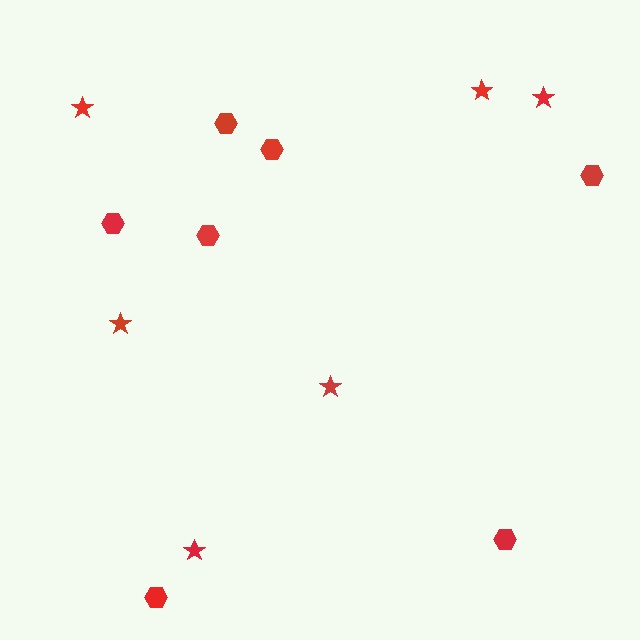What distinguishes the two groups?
There are 2 groups: one group of hexagons (7) and one group of stars (6).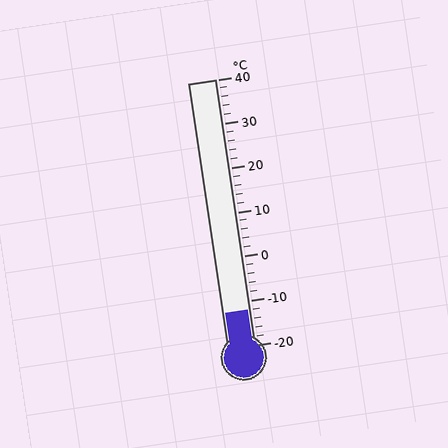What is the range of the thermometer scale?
The thermometer scale ranges from -20°C to 40°C.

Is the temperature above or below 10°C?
The temperature is below 10°C.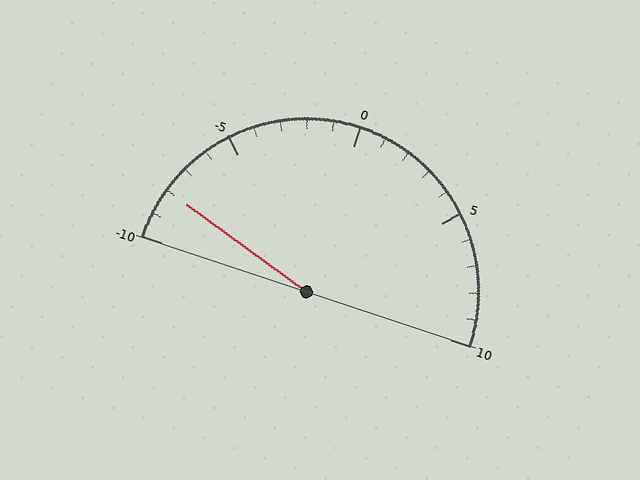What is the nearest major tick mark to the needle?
The nearest major tick mark is -10.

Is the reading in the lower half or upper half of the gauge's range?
The reading is in the lower half of the range (-10 to 10).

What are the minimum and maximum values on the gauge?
The gauge ranges from -10 to 10.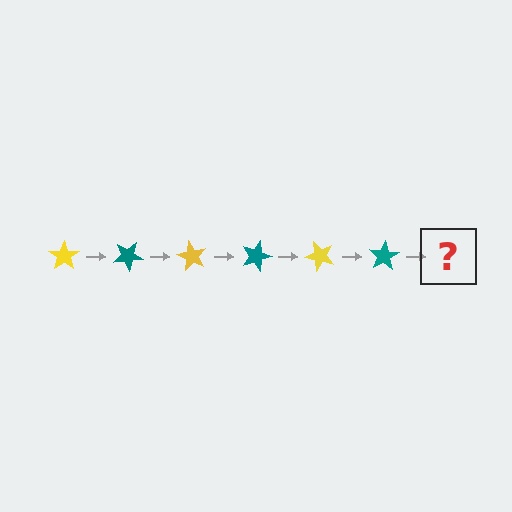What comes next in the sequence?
The next element should be a yellow star, rotated 180 degrees from the start.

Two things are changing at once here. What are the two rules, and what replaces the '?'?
The two rules are that it rotates 30 degrees each step and the color cycles through yellow and teal. The '?' should be a yellow star, rotated 180 degrees from the start.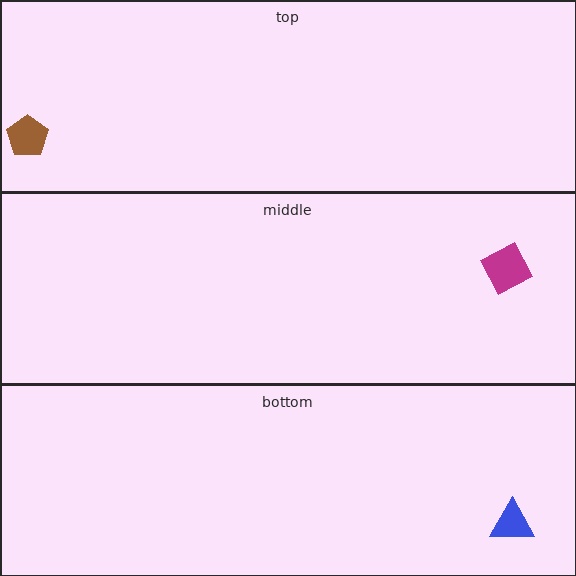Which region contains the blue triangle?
The bottom region.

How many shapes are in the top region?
1.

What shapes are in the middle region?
The magenta square.